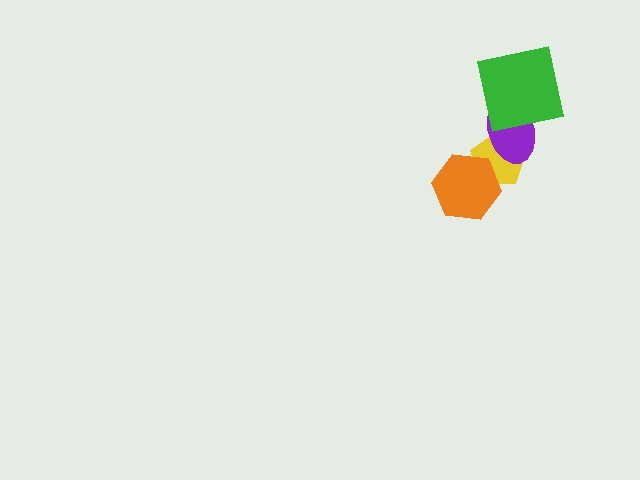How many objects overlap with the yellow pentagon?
2 objects overlap with the yellow pentagon.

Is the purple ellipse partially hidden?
Yes, it is partially covered by another shape.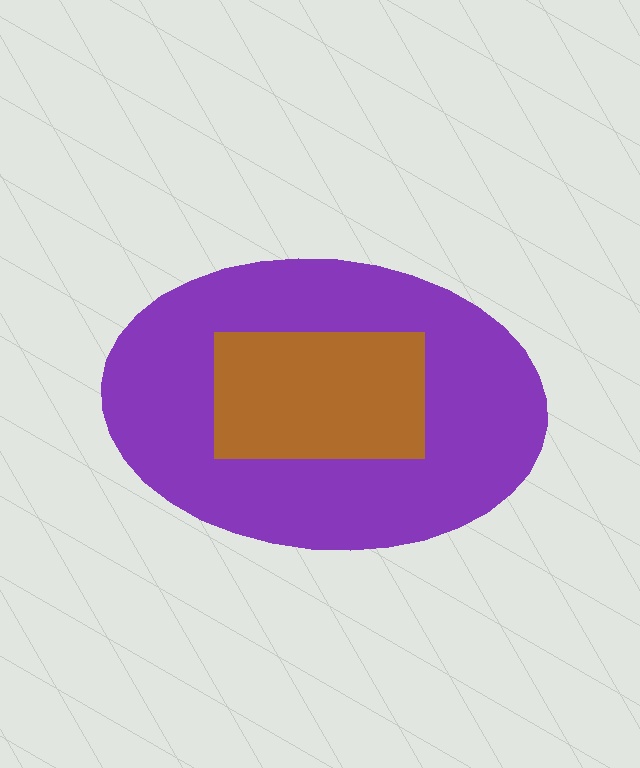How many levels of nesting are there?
2.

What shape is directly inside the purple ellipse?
The brown rectangle.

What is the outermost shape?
The purple ellipse.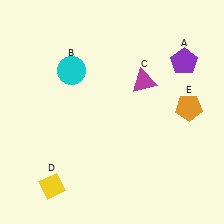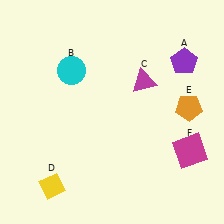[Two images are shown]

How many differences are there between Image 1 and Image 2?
There is 1 difference between the two images.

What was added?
A magenta square (F) was added in Image 2.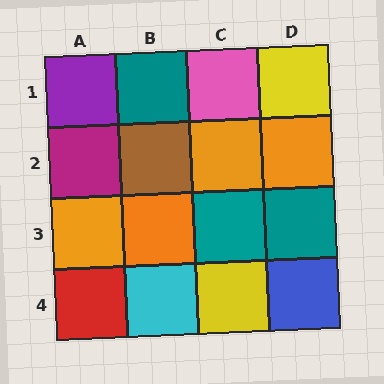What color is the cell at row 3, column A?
Orange.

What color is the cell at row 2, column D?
Orange.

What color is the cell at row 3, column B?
Orange.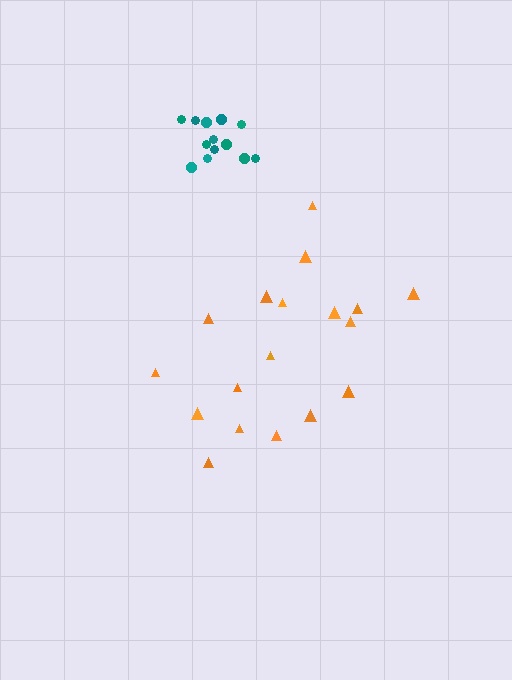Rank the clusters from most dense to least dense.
teal, orange.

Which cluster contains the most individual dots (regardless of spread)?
Orange (18).